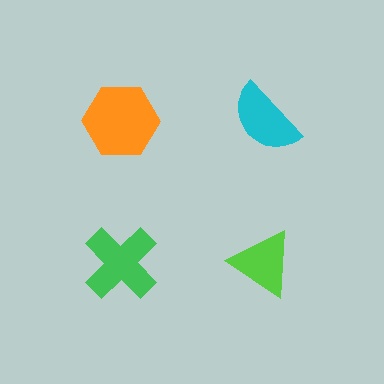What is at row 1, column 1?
An orange hexagon.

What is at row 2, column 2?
A lime triangle.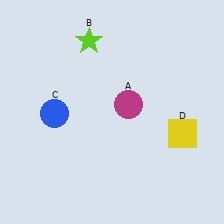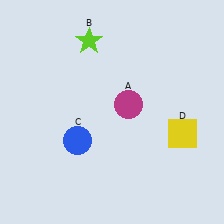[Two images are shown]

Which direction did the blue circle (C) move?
The blue circle (C) moved down.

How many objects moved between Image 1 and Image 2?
1 object moved between the two images.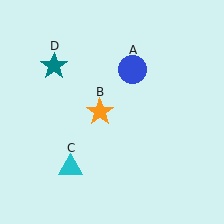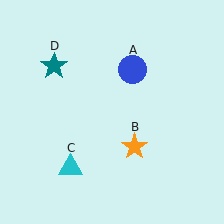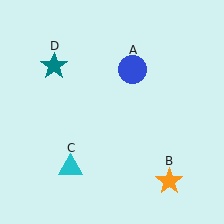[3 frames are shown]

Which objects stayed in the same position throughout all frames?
Blue circle (object A) and cyan triangle (object C) and teal star (object D) remained stationary.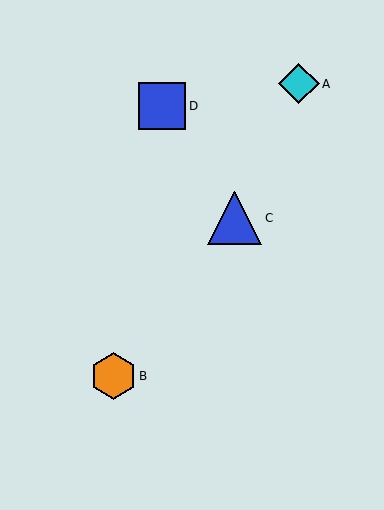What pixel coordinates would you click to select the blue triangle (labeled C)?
Click at (235, 218) to select the blue triangle C.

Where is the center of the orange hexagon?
The center of the orange hexagon is at (113, 376).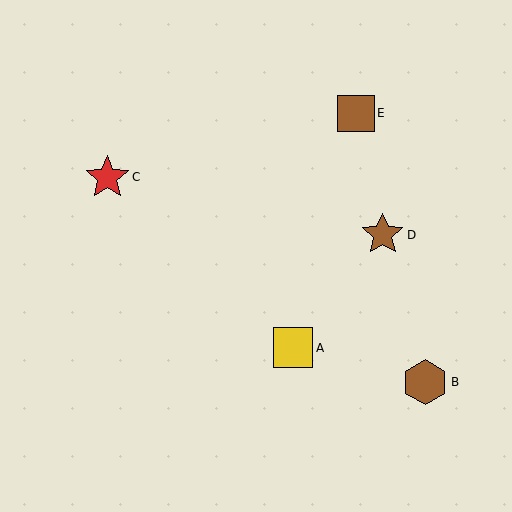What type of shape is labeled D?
Shape D is a brown star.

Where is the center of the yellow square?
The center of the yellow square is at (293, 348).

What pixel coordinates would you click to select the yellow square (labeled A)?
Click at (293, 348) to select the yellow square A.